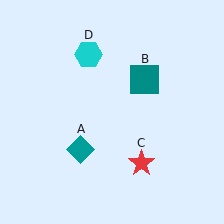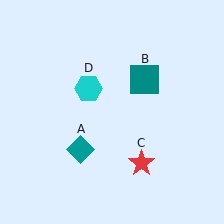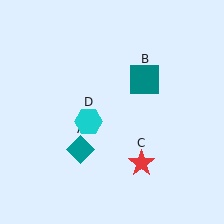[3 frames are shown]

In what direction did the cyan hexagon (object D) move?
The cyan hexagon (object D) moved down.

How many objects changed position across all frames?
1 object changed position: cyan hexagon (object D).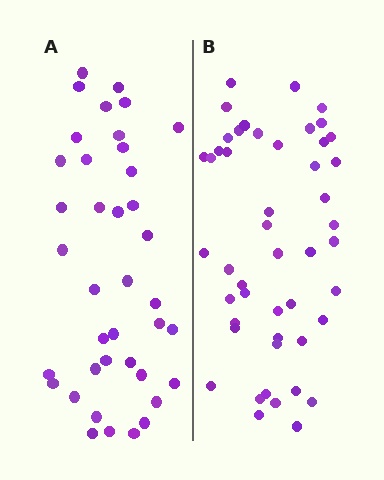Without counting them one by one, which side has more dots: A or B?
Region B (the right region) has more dots.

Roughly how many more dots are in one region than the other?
Region B has roughly 8 or so more dots than region A.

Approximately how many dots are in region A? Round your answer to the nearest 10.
About 40 dots. (The exact count is 39, which rounds to 40.)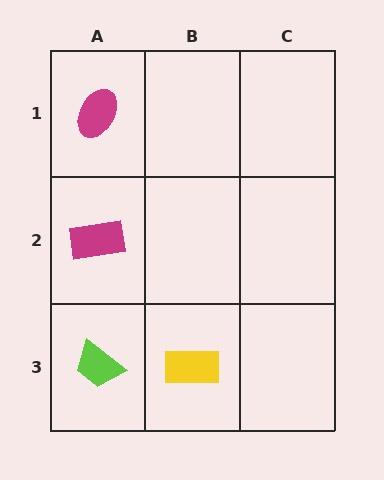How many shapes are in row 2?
1 shape.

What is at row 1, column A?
A magenta ellipse.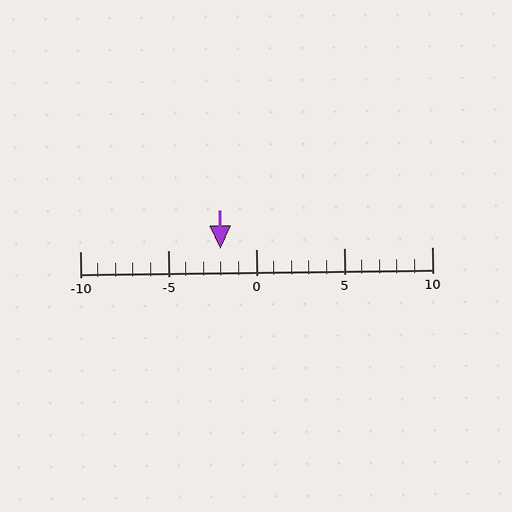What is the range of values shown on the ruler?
The ruler shows values from -10 to 10.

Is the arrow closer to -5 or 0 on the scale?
The arrow is closer to 0.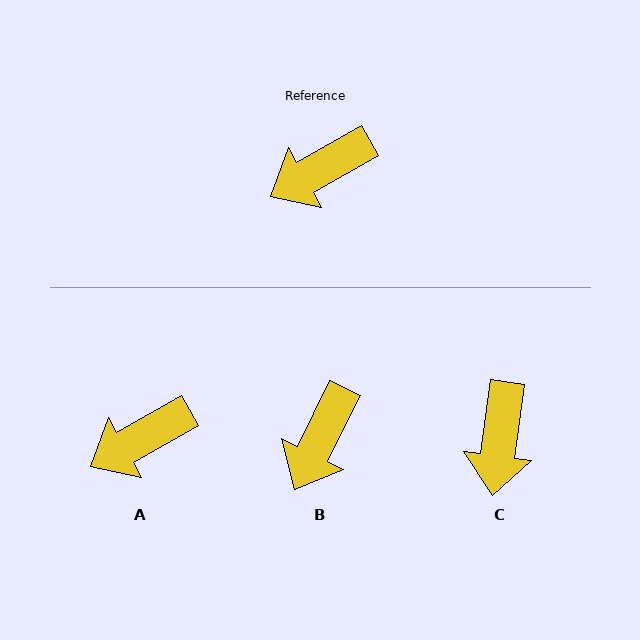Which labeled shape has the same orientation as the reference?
A.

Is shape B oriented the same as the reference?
No, it is off by about 34 degrees.